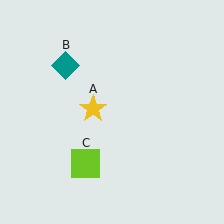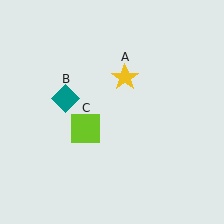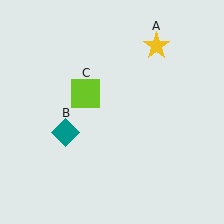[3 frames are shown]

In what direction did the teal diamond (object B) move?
The teal diamond (object B) moved down.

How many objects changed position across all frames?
3 objects changed position: yellow star (object A), teal diamond (object B), lime square (object C).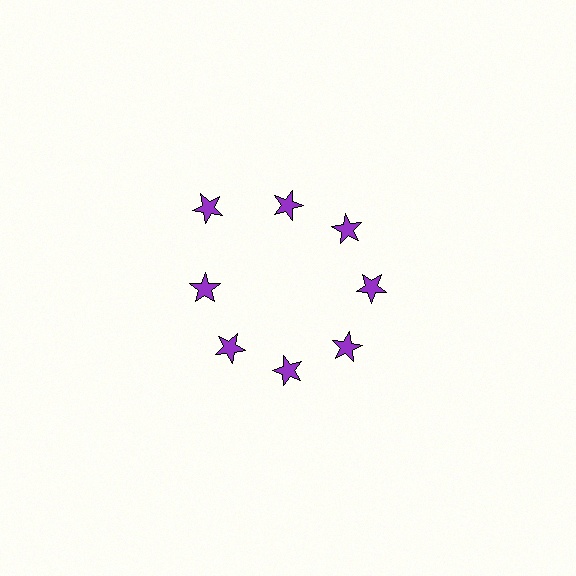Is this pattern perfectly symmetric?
No. The 8 purple stars are arranged in a ring, but one element near the 10 o'clock position is pushed outward from the center, breaking the 8-fold rotational symmetry.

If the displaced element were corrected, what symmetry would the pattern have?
It would have 8-fold rotational symmetry — the pattern would map onto itself every 45 degrees.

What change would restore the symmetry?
The symmetry would be restored by moving it inward, back onto the ring so that all 8 stars sit at equal angles and equal distance from the center.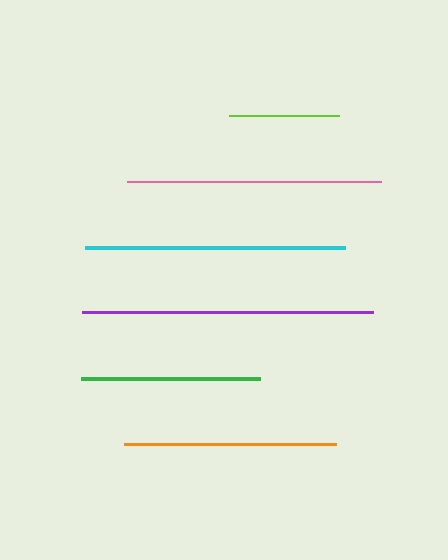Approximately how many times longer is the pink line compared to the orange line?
The pink line is approximately 1.2 times the length of the orange line.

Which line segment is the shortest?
The lime line is the shortest at approximately 111 pixels.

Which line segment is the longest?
The purple line is the longest at approximately 291 pixels.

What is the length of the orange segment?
The orange segment is approximately 212 pixels long.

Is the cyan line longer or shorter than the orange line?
The cyan line is longer than the orange line.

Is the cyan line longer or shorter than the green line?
The cyan line is longer than the green line.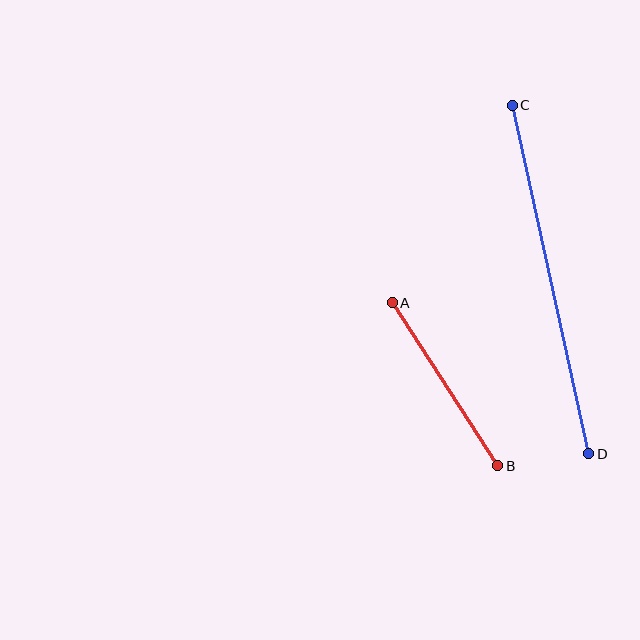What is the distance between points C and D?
The distance is approximately 357 pixels.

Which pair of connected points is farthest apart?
Points C and D are farthest apart.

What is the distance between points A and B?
The distance is approximately 194 pixels.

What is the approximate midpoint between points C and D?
The midpoint is at approximately (551, 279) pixels.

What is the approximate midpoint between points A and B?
The midpoint is at approximately (445, 384) pixels.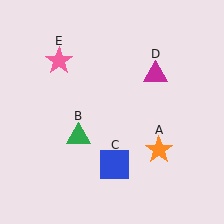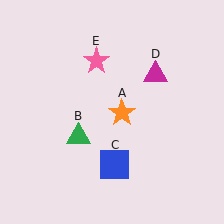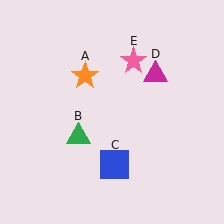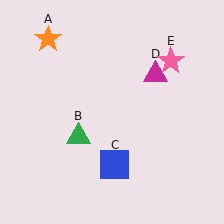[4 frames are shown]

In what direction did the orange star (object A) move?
The orange star (object A) moved up and to the left.